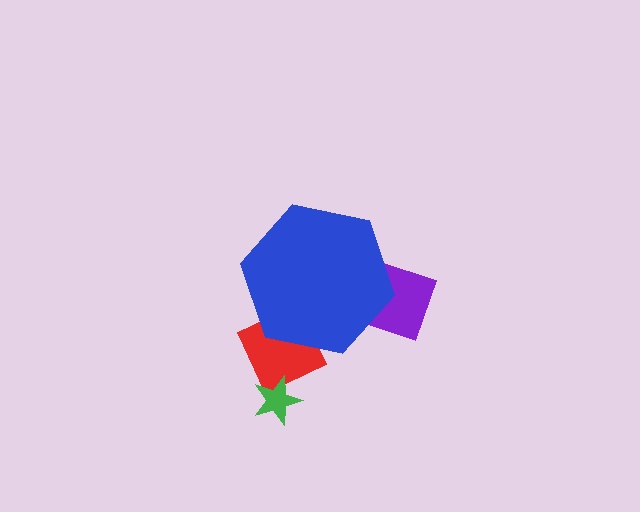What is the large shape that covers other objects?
A blue hexagon.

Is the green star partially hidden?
No, the green star is fully visible.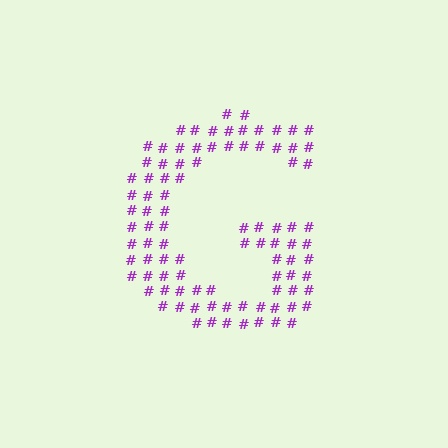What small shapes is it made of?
It is made of small hash symbols.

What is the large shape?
The large shape is the letter G.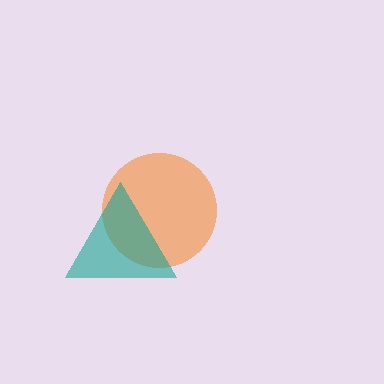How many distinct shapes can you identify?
There are 2 distinct shapes: an orange circle, a teal triangle.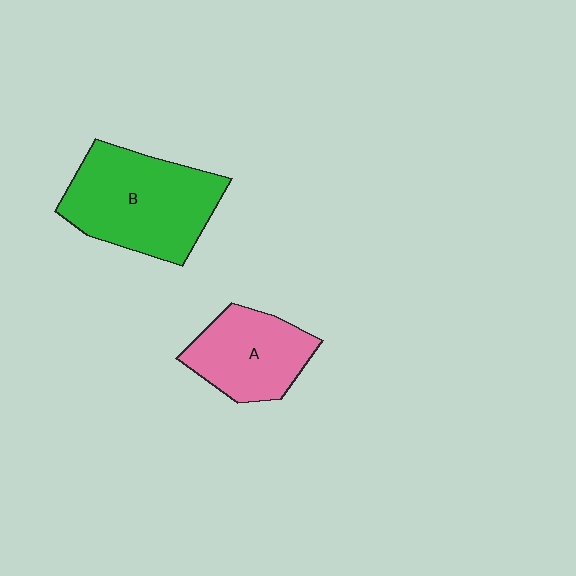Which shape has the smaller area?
Shape A (pink).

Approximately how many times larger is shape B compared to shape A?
Approximately 1.5 times.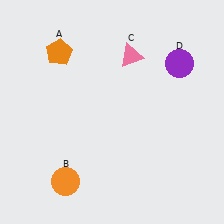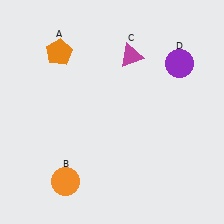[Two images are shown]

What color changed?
The triangle (C) changed from pink in Image 1 to magenta in Image 2.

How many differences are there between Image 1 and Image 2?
There is 1 difference between the two images.